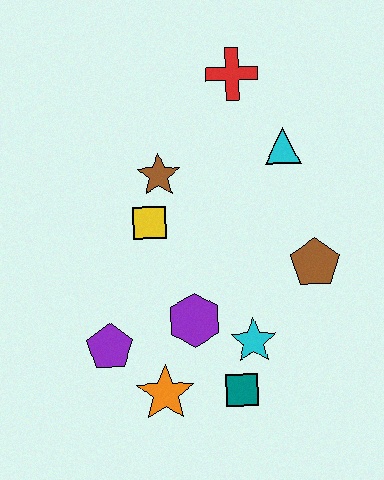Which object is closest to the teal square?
The cyan star is closest to the teal square.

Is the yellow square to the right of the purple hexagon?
No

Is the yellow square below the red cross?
Yes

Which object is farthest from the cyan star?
The red cross is farthest from the cyan star.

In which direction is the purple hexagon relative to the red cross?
The purple hexagon is below the red cross.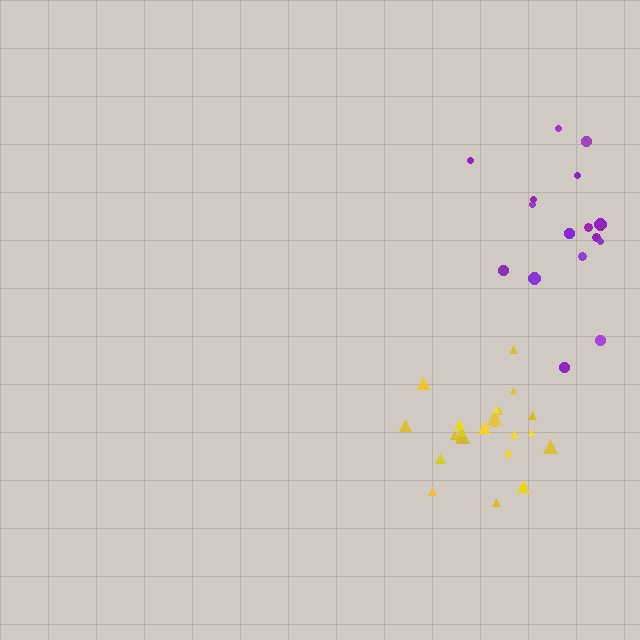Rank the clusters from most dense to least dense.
yellow, purple.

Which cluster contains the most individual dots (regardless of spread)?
Yellow (22).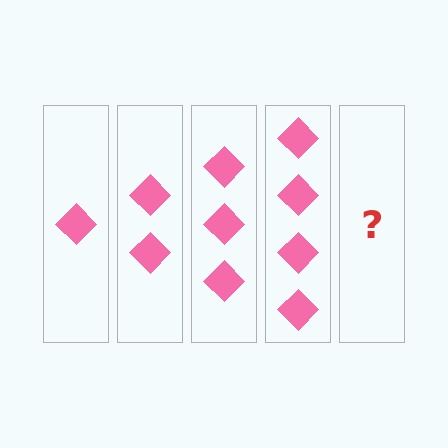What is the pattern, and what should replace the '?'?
The pattern is that each step adds one more diamond. The '?' should be 5 diamonds.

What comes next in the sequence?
The next element should be 5 diamonds.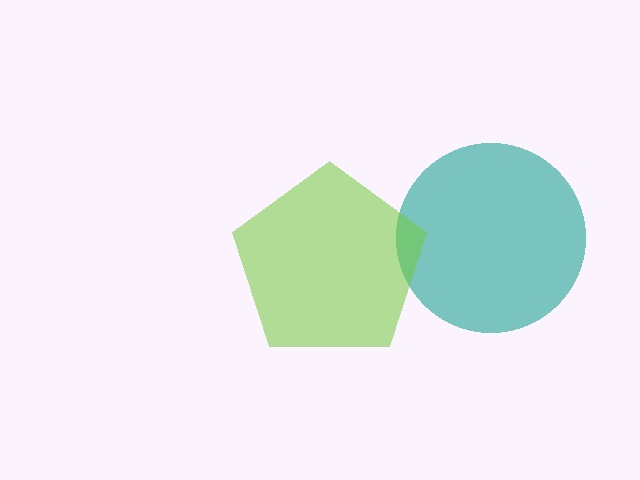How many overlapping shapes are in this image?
There are 2 overlapping shapes in the image.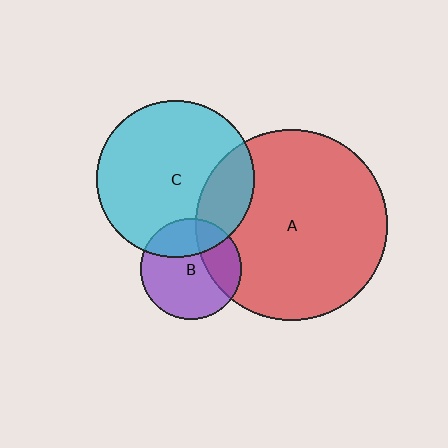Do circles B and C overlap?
Yes.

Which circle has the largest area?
Circle A (red).